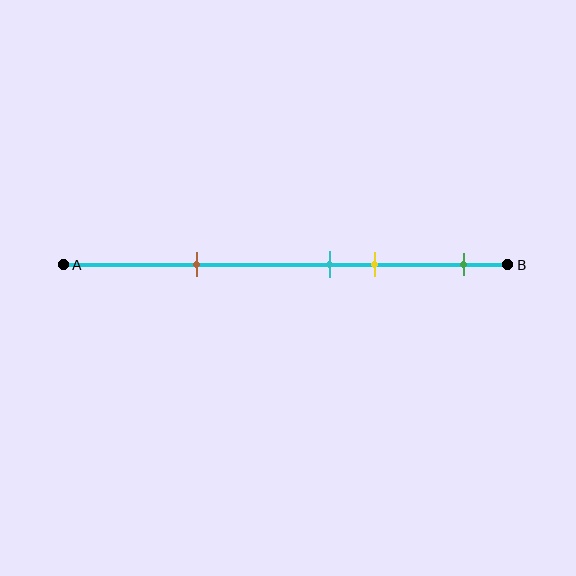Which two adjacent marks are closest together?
The cyan and yellow marks are the closest adjacent pair.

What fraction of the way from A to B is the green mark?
The green mark is approximately 90% (0.9) of the way from A to B.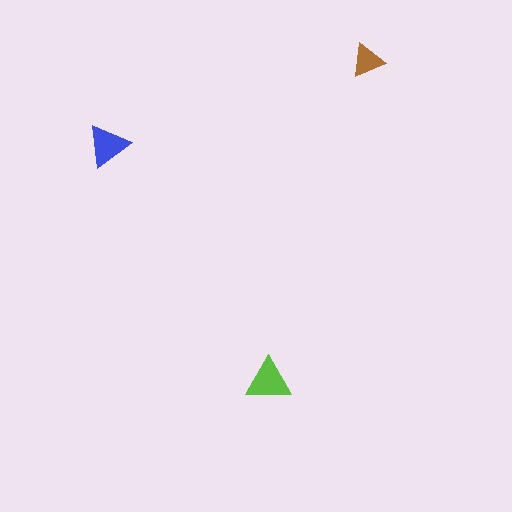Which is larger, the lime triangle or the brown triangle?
The lime one.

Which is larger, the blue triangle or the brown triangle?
The blue one.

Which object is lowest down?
The lime triangle is bottommost.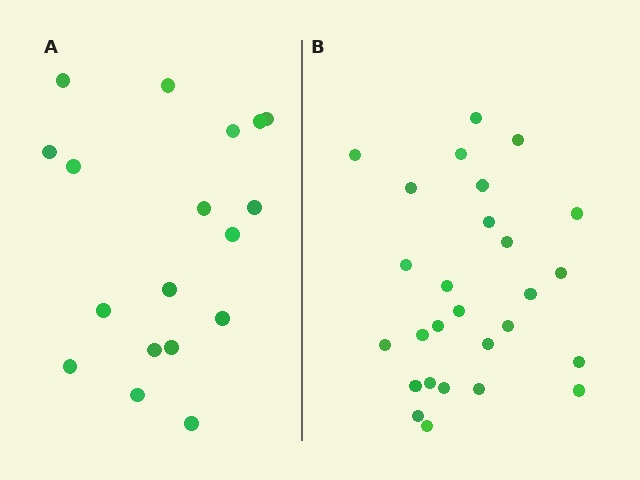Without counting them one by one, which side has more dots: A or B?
Region B (the right region) has more dots.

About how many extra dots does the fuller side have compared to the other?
Region B has roughly 8 or so more dots than region A.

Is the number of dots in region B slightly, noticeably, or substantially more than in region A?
Region B has substantially more. The ratio is roughly 1.5 to 1.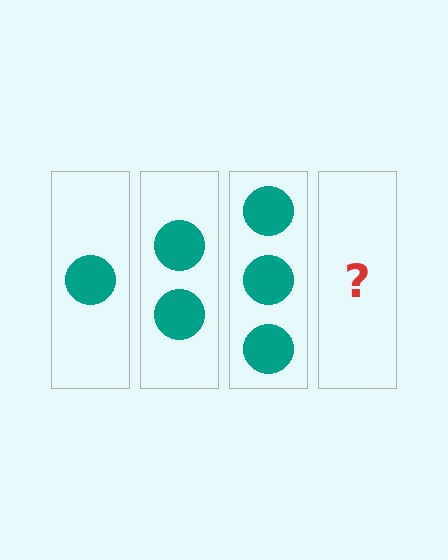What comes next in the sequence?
The next element should be 4 circles.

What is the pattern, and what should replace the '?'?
The pattern is that each step adds one more circle. The '?' should be 4 circles.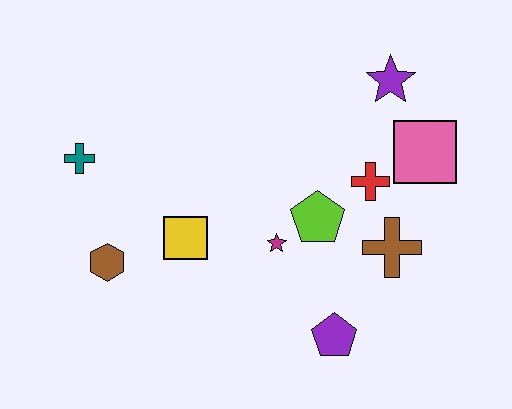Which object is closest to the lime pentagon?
The magenta star is closest to the lime pentagon.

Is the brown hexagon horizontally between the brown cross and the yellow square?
No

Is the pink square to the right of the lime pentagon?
Yes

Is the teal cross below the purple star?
Yes